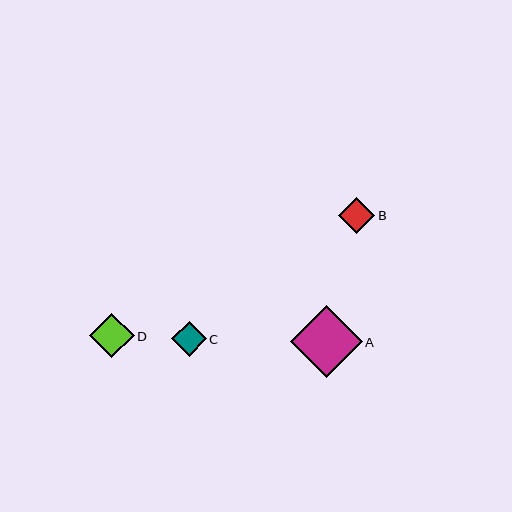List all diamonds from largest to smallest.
From largest to smallest: A, D, B, C.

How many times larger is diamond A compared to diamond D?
Diamond A is approximately 1.6 times the size of diamond D.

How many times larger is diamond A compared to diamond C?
Diamond A is approximately 2.1 times the size of diamond C.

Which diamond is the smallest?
Diamond C is the smallest with a size of approximately 35 pixels.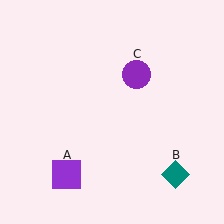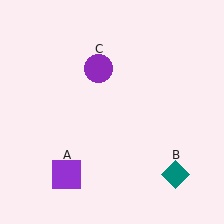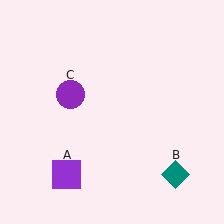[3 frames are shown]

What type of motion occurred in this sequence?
The purple circle (object C) rotated counterclockwise around the center of the scene.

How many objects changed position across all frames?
1 object changed position: purple circle (object C).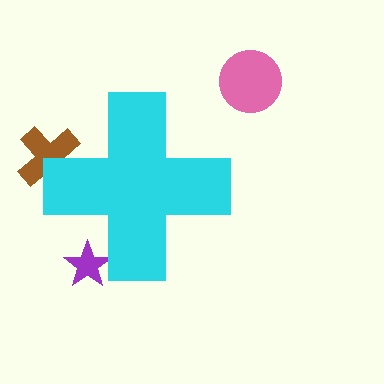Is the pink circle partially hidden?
No, the pink circle is fully visible.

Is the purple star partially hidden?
Yes, the purple star is partially hidden behind the cyan cross.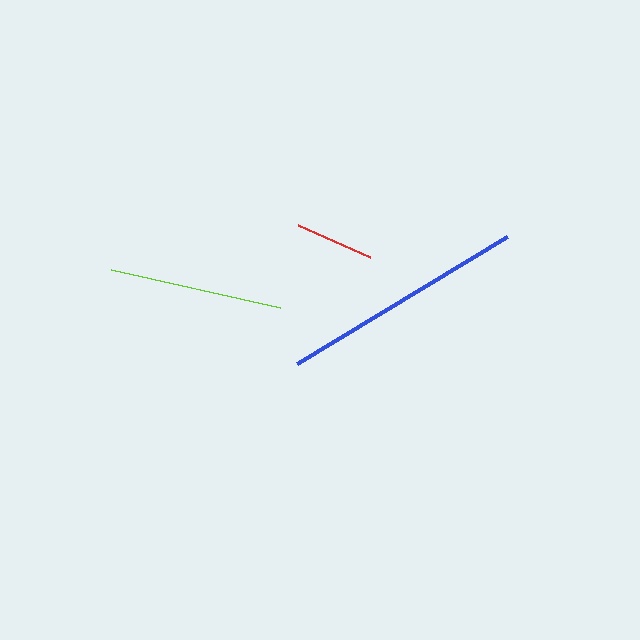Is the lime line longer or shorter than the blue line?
The blue line is longer than the lime line.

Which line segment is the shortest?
The red line is the shortest at approximately 78 pixels.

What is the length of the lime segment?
The lime segment is approximately 173 pixels long.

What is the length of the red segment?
The red segment is approximately 78 pixels long.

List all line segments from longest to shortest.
From longest to shortest: blue, lime, red.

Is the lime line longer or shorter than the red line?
The lime line is longer than the red line.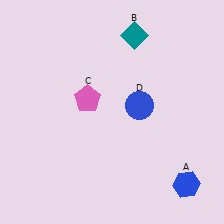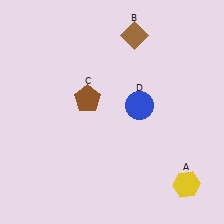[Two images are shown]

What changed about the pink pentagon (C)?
In Image 1, C is pink. In Image 2, it changed to brown.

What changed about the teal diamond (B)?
In Image 1, B is teal. In Image 2, it changed to brown.